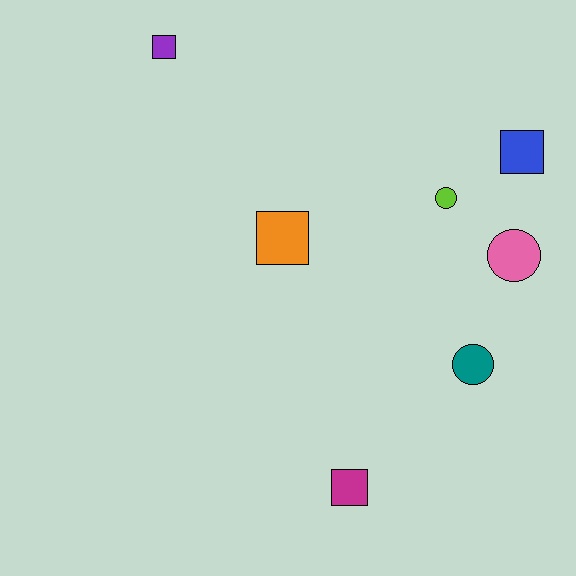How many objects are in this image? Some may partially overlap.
There are 7 objects.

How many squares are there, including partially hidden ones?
There are 4 squares.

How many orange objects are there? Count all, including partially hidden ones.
There is 1 orange object.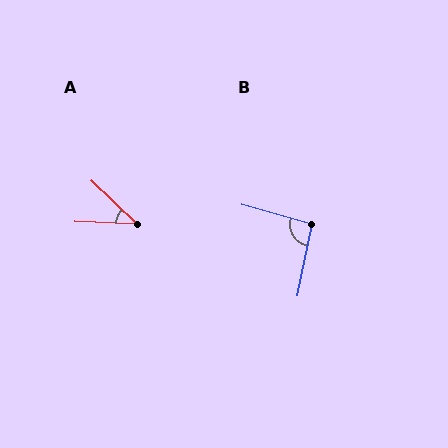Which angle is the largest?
B, at approximately 94 degrees.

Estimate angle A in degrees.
Approximately 41 degrees.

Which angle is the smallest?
A, at approximately 41 degrees.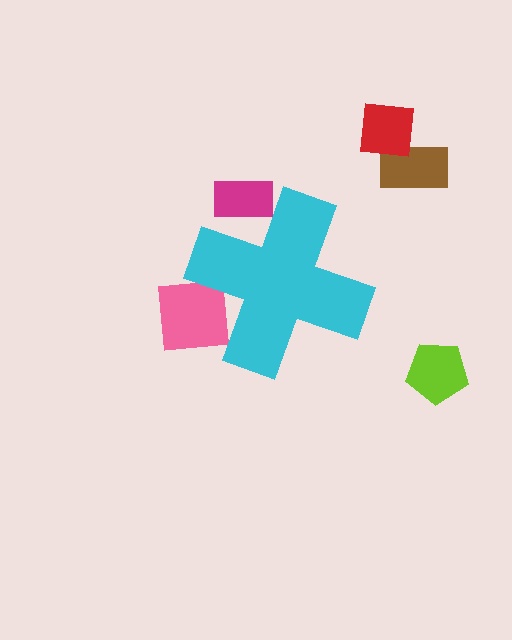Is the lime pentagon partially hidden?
No, the lime pentagon is fully visible.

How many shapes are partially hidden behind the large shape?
2 shapes are partially hidden.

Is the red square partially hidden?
No, the red square is fully visible.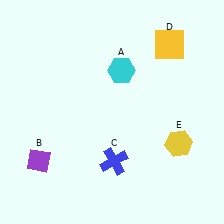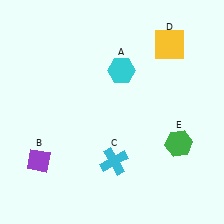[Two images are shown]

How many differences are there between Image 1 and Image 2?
There are 2 differences between the two images.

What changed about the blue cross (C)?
In Image 1, C is blue. In Image 2, it changed to cyan.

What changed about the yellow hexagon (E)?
In Image 1, E is yellow. In Image 2, it changed to green.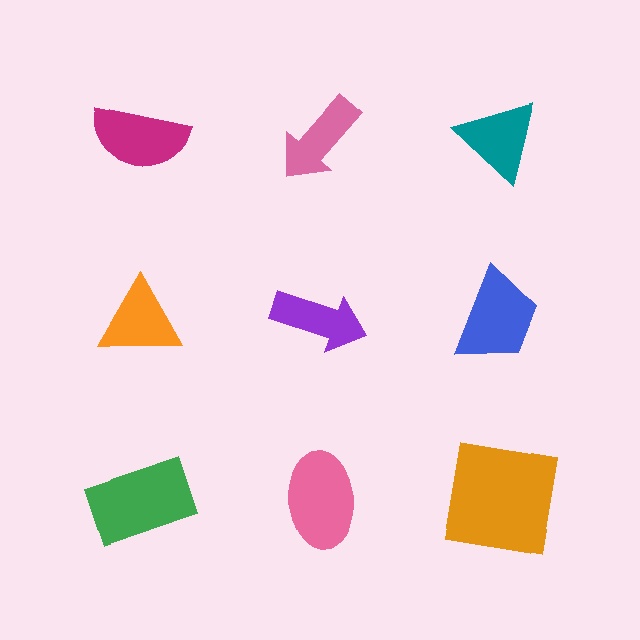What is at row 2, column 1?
An orange triangle.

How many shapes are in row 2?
3 shapes.